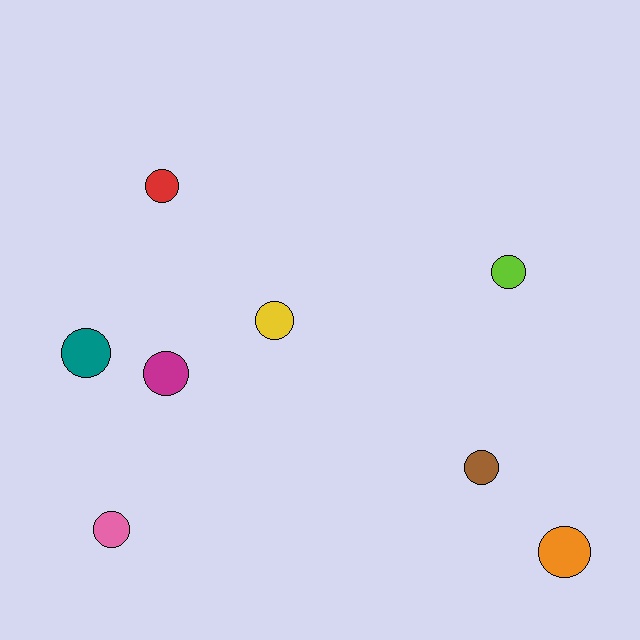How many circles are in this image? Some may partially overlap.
There are 8 circles.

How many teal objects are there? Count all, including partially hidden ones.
There is 1 teal object.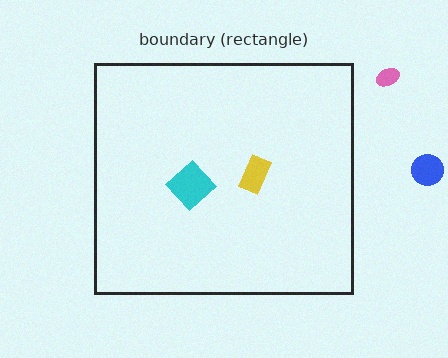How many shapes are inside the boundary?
2 inside, 2 outside.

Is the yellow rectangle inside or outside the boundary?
Inside.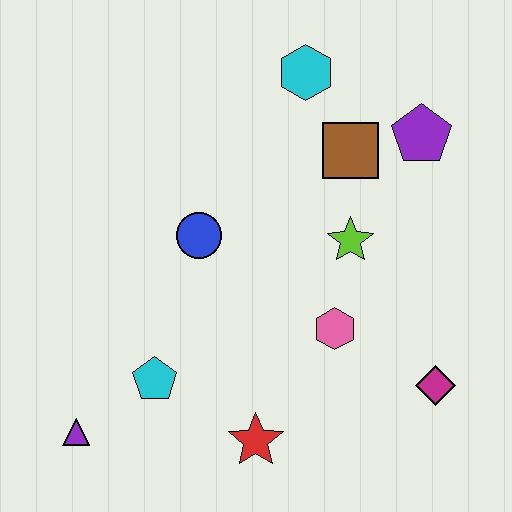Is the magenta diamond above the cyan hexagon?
No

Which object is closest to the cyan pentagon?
The purple triangle is closest to the cyan pentagon.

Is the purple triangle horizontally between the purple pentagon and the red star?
No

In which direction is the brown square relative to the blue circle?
The brown square is to the right of the blue circle.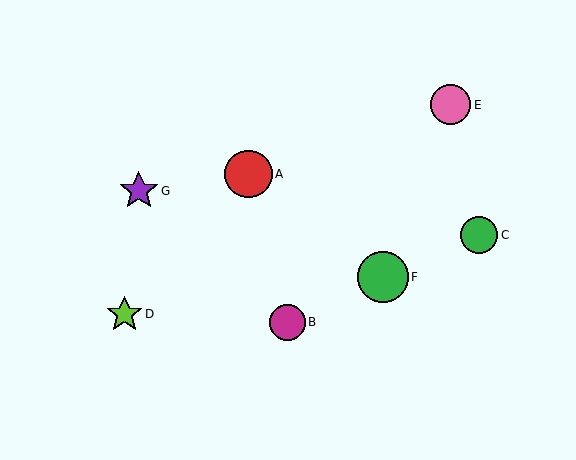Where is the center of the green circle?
The center of the green circle is at (479, 235).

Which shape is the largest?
The green circle (labeled F) is the largest.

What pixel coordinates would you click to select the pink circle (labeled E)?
Click at (451, 105) to select the pink circle E.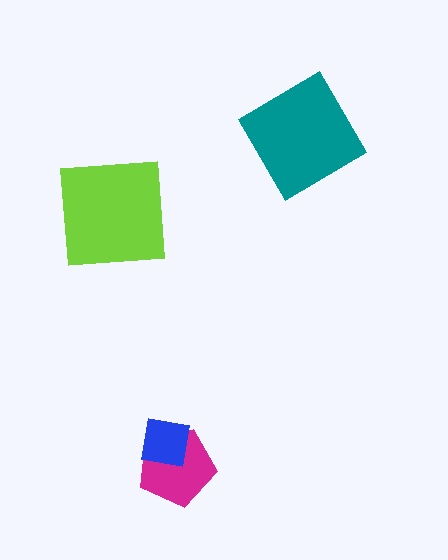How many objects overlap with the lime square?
0 objects overlap with the lime square.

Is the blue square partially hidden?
No, no other shape covers it.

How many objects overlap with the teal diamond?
0 objects overlap with the teal diamond.